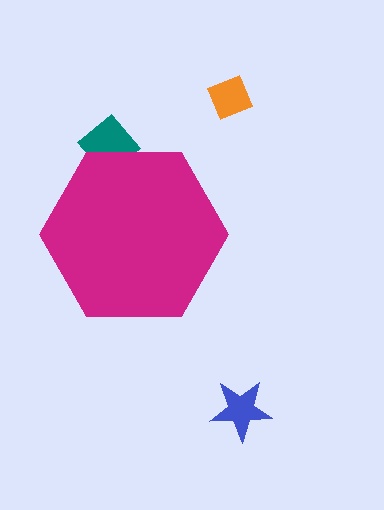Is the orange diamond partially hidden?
No, the orange diamond is fully visible.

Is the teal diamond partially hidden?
Yes, the teal diamond is partially hidden behind the magenta hexagon.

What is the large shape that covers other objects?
A magenta hexagon.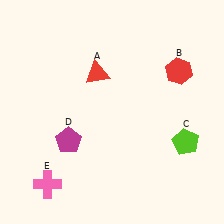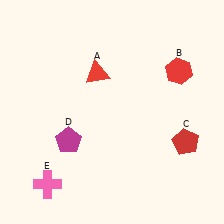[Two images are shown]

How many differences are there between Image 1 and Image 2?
There is 1 difference between the two images.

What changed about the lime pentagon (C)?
In Image 1, C is lime. In Image 2, it changed to red.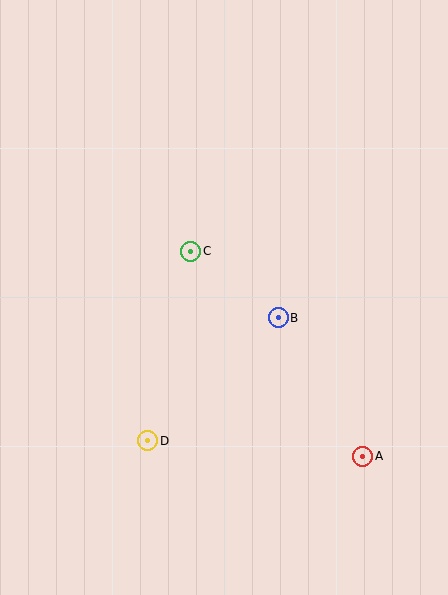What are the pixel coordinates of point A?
Point A is at (363, 456).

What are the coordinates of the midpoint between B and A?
The midpoint between B and A is at (321, 387).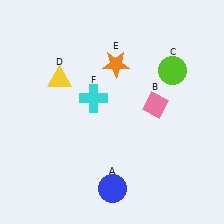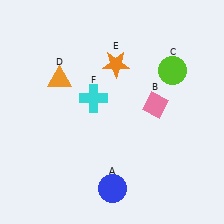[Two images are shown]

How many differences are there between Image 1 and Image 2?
There is 1 difference between the two images.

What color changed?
The triangle (D) changed from yellow in Image 1 to orange in Image 2.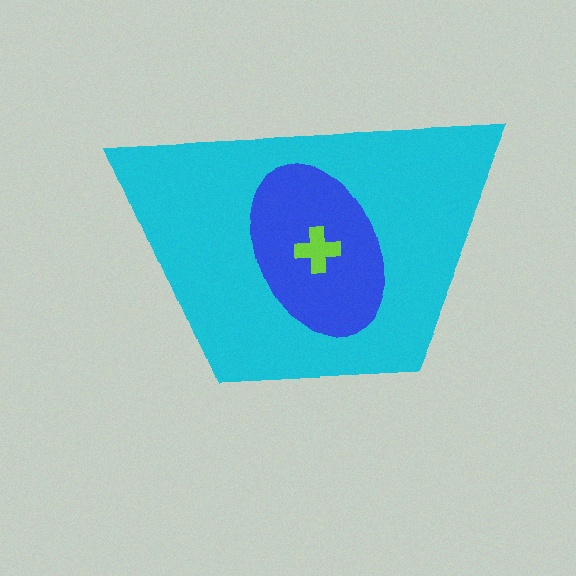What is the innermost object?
The lime cross.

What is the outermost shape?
The cyan trapezoid.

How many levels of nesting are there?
3.